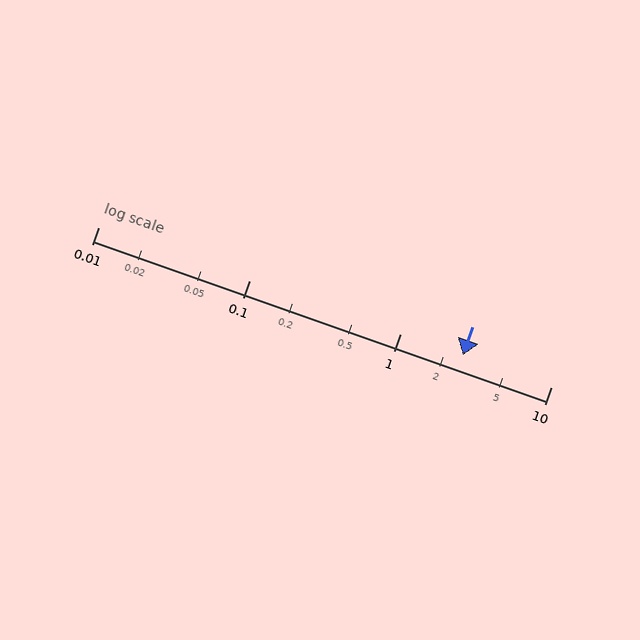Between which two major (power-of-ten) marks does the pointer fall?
The pointer is between 1 and 10.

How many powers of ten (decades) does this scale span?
The scale spans 3 decades, from 0.01 to 10.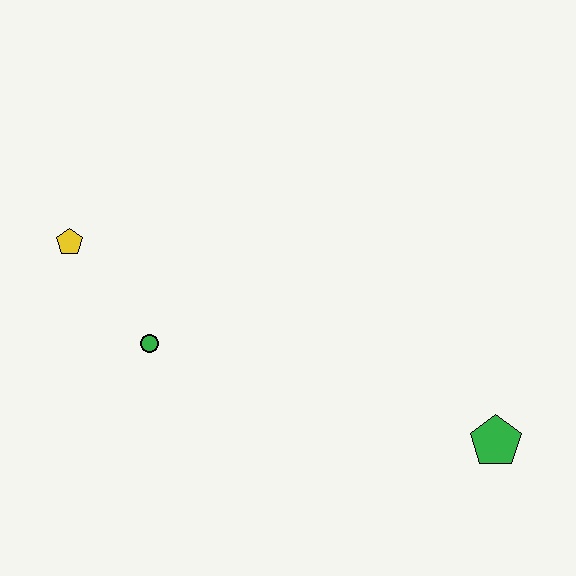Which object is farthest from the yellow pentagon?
The green pentagon is farthest from the yellow pentagon.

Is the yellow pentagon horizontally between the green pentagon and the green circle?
No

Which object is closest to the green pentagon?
The green circle is closest to the green pentagon.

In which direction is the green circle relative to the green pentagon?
The green circle is to the left of the green pentagon.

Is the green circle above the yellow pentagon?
No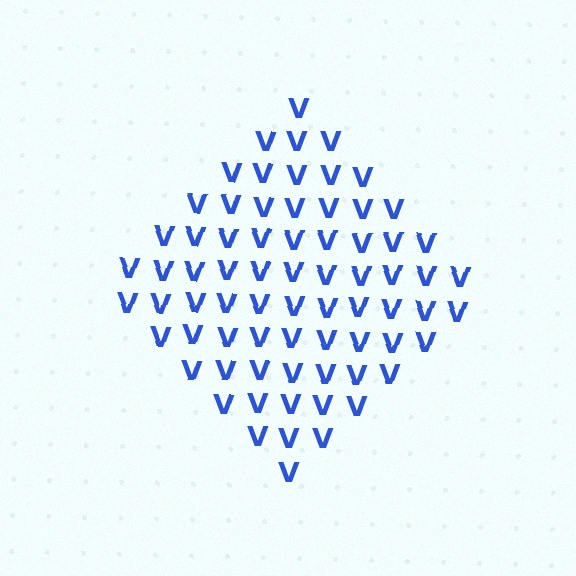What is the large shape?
The large shape is a diamond.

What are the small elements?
The small elements are letter V's.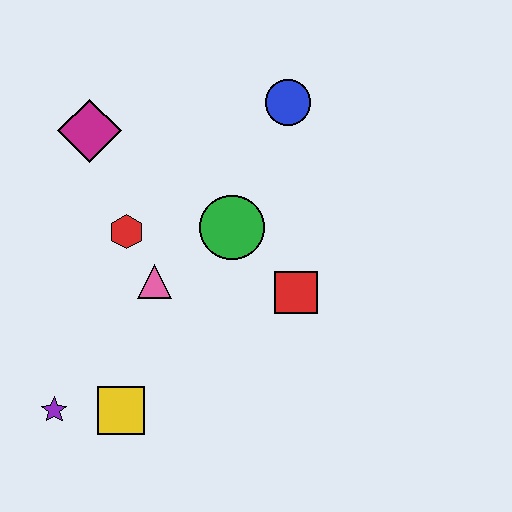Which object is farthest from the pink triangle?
The blue circle is farthest from the pink triangle.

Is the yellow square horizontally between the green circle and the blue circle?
No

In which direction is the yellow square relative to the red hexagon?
The yellow square is below the red hexagon.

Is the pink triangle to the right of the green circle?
No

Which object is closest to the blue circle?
The green circle is closest to the blue circle.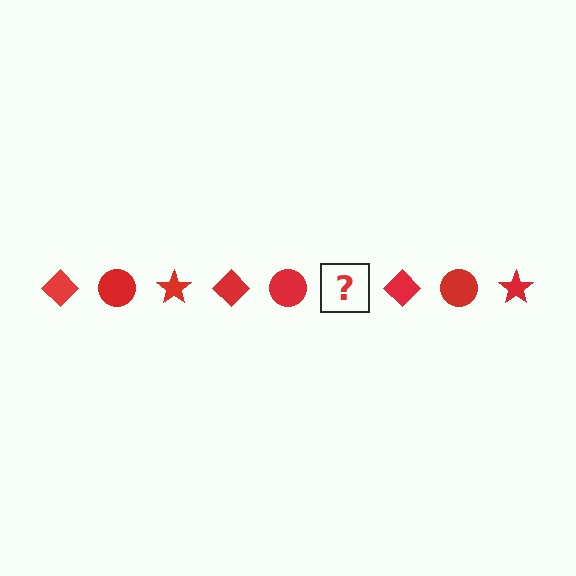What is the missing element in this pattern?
The missing element is a red star.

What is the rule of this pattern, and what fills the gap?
The rule is that the pattern cycles through diamond, circle, star shapes in red. The gap should be filled with a red star.